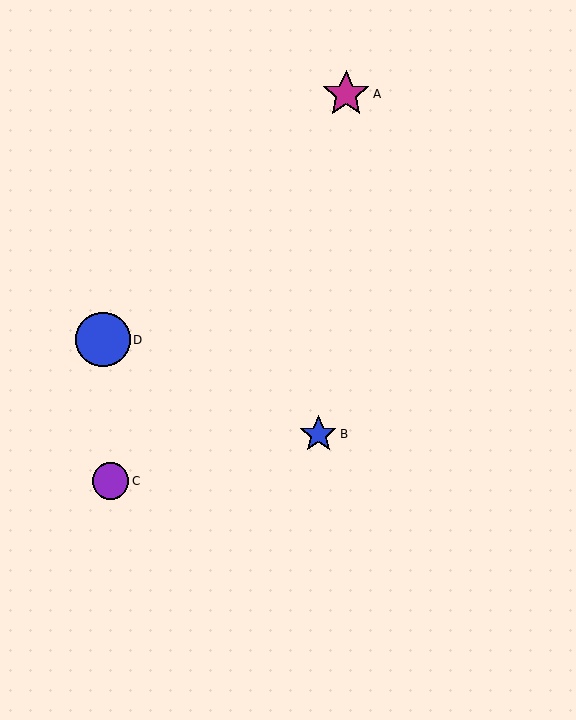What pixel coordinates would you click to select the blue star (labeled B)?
Click at (318, 434) to select the blue star B.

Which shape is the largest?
The blue circle (labeled D) is the largest.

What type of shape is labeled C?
Shape C is a purple circle.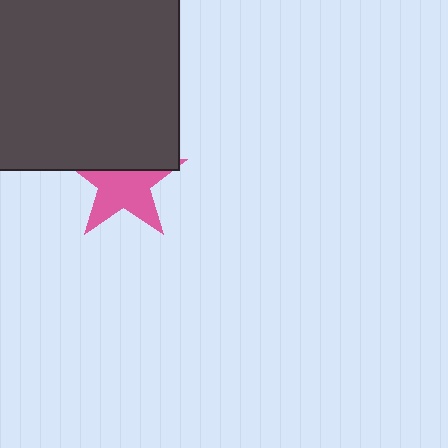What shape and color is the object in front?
The object in front is a dark gray rectangle.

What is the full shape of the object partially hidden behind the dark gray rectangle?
The partially hidden object is a pink star.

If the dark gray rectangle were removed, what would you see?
You would see the complete pink star.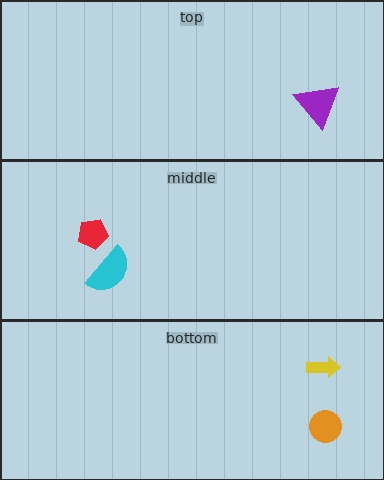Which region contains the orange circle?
The bottom region.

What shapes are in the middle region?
The red pentagon, the cyan semicircle.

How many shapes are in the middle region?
2.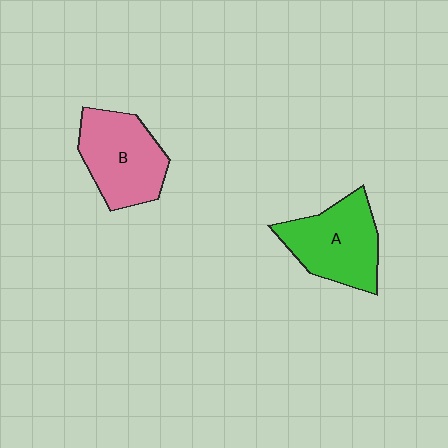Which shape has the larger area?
Shape A (green).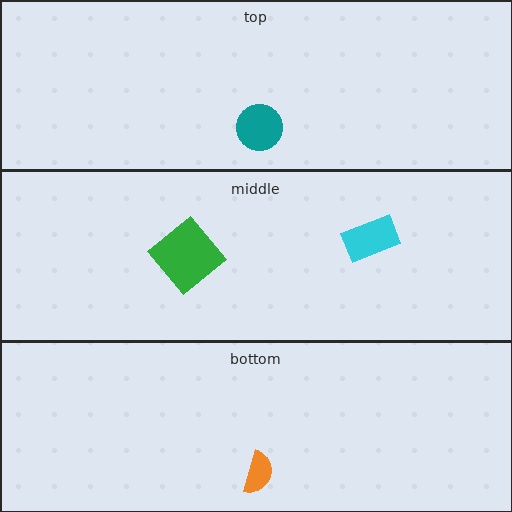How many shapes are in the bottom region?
1.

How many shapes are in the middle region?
2.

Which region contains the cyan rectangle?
The middle region.